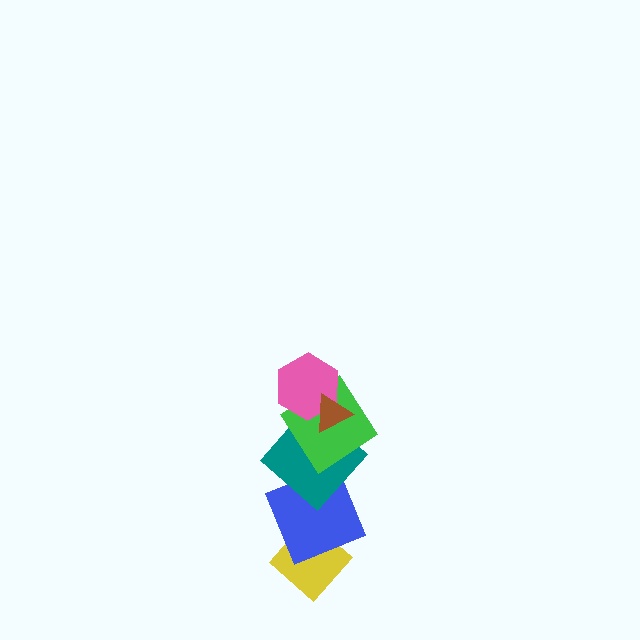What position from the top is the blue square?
The blue square is 5th from the top.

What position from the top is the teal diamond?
The teal diamond is 4th from the top.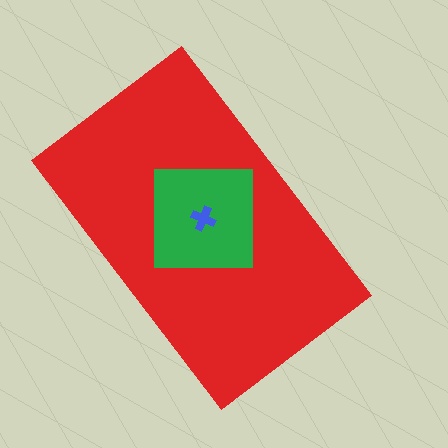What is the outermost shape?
The red rectangle.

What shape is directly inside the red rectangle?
The green square.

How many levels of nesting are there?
3.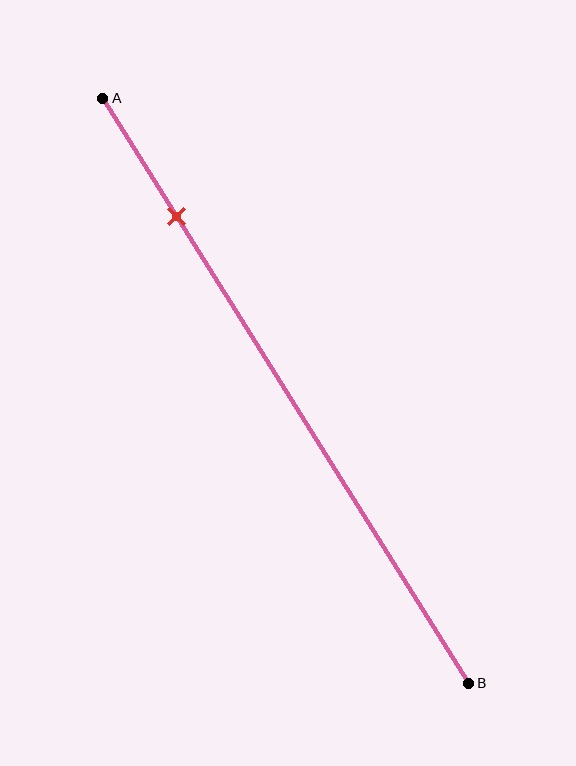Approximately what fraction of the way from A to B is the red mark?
The red mark is approximately 20% of the way from A to B.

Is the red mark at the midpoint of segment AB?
No, the mark is at about 20% from A, not at the 50% midpoint.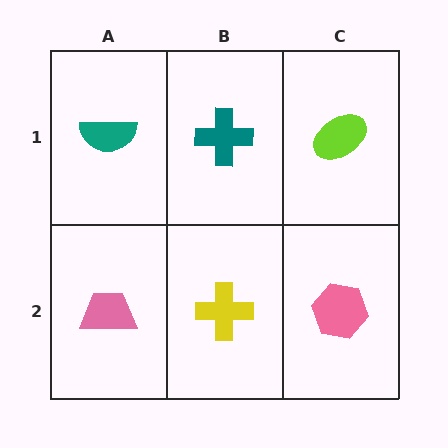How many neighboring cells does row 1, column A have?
2.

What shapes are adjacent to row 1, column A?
A pink trapezoid (row 2, column A), a teal cross (row 1, column B).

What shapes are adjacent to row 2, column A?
A teal semicircle (row 1, column A), a yellow cross (row 2, column B).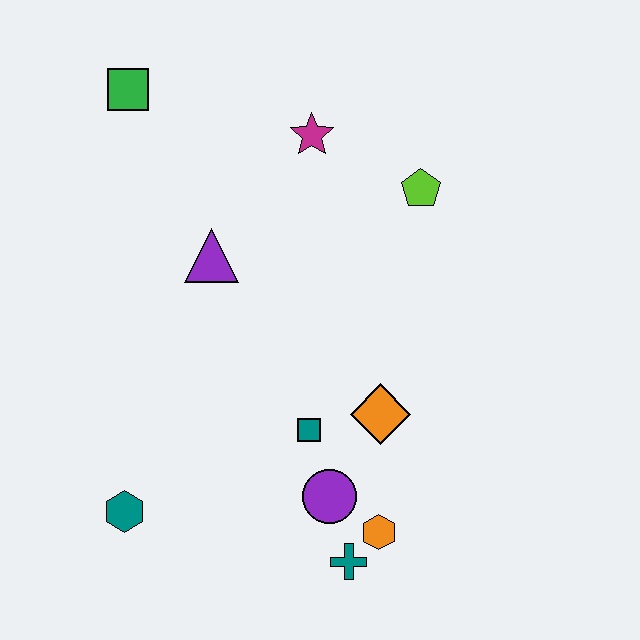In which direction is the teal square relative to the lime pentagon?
The teal square is below the lime pentagon.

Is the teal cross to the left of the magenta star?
No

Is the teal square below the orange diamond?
Yes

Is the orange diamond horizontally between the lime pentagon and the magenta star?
Yes